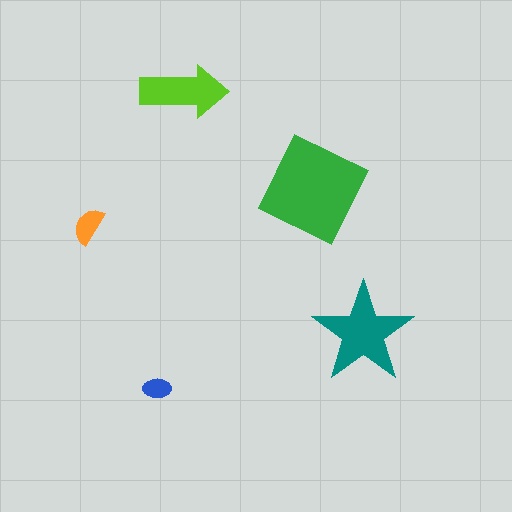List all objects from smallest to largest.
The blue ellipse, the orange semicircle, the lime arrow, the teal star, the green diamond.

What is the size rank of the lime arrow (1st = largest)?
3rd.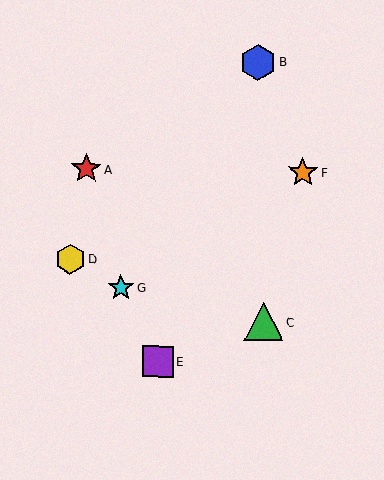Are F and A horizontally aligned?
Yes, both are at y≈172.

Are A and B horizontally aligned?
No, A is at y≈169 and B is at y≈62.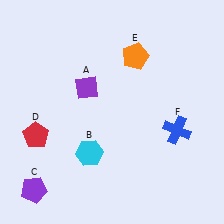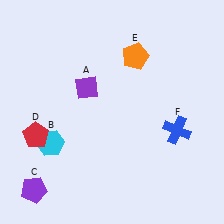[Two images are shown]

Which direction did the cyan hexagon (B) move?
The cyan hexagon (B) moved left.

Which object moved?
The cyan hexagon (B) moved left.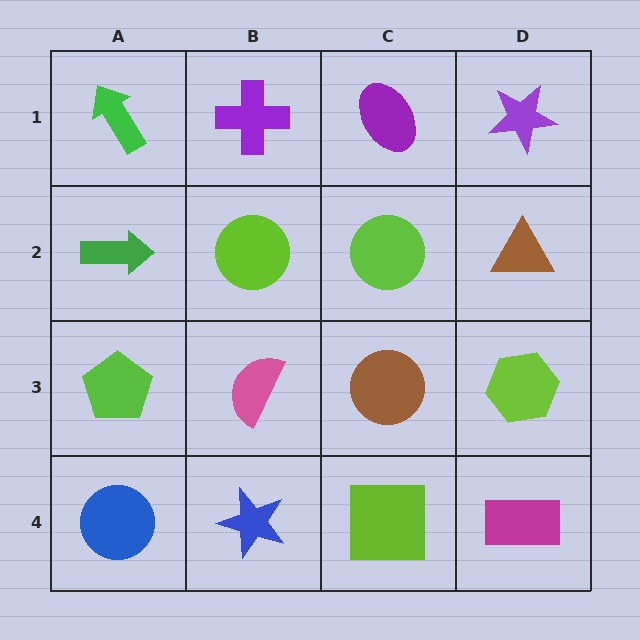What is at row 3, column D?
A lime hexagon.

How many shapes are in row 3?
4 shapes.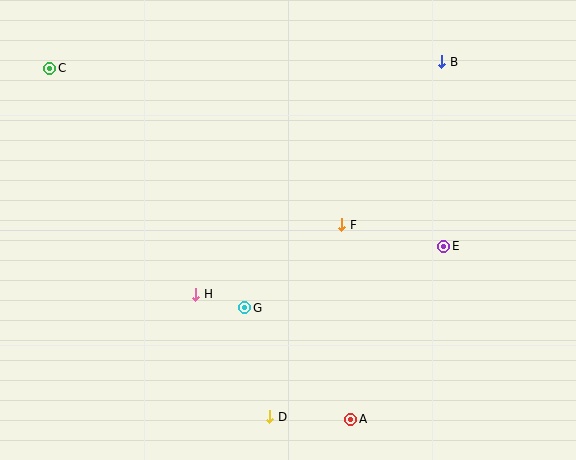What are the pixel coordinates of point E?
Point E is at (444, 246).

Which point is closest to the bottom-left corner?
Point H is closest to the bottom-left corner.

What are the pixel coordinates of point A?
Point A is at (351, 419).